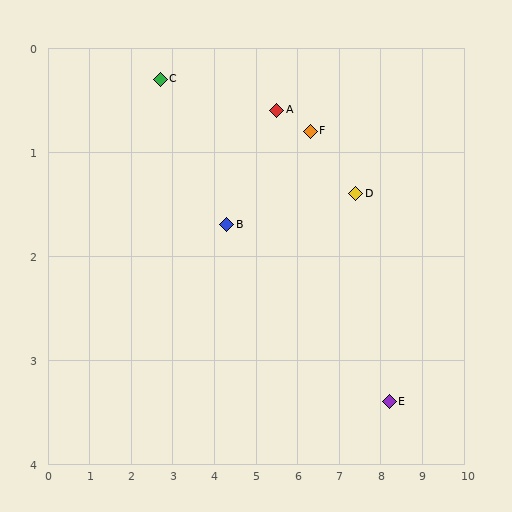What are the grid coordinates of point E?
Point E is at approximately (8.2, 3.4).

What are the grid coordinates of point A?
Point A is at approximately (5.5, 0.6).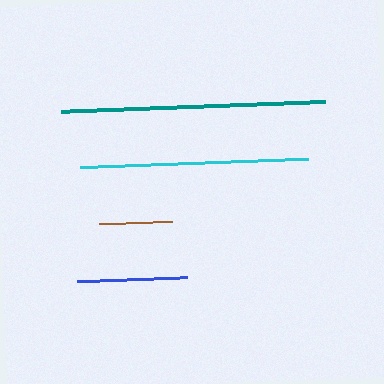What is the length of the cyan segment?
The cyan segment is approximately 228 pixels long.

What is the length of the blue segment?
The blue segment is approximately 110 pixels long.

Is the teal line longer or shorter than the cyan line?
The teal line is longer than the cyan line.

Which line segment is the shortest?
The brown line is the shortest at approximately 73 pixels.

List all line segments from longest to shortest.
From longest to shortest: teal, cyan, blue, brown.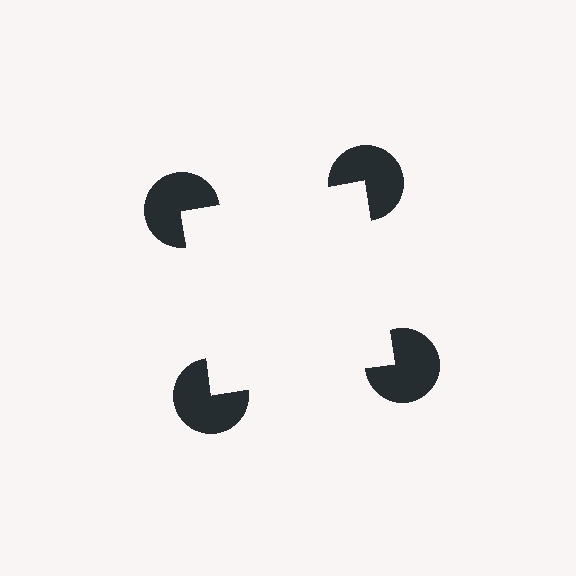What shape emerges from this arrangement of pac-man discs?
An illusory square — its edges are inferred from the aligned wedge cuts in the pac-man discs, not physically drawn.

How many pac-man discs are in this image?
There are 4 — one at each vertex of the illusory square.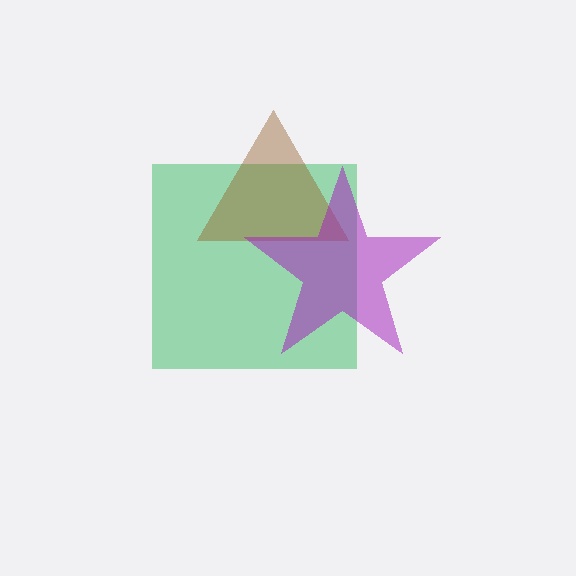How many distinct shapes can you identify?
There are 3 distinct shapes: a green square, a brown triangle, a purple star.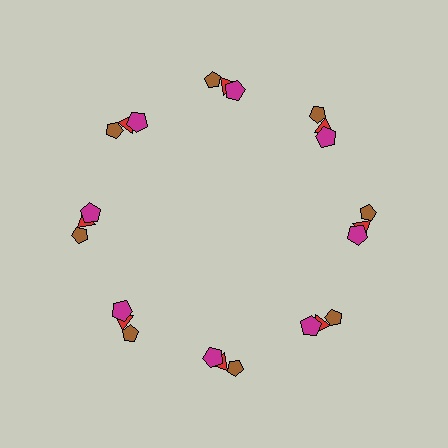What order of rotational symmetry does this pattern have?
This pattern has 8-fold rotational symmetry.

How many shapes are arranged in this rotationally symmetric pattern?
There are 24 shapes, arranged in 8 groups of 3.